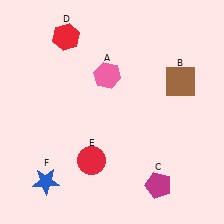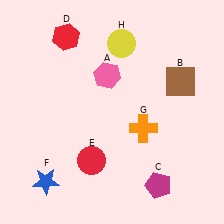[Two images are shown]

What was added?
An orange cross (G), a yellow circle (H) were added in Image 2.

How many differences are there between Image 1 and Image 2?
There are 2 differences between the two images.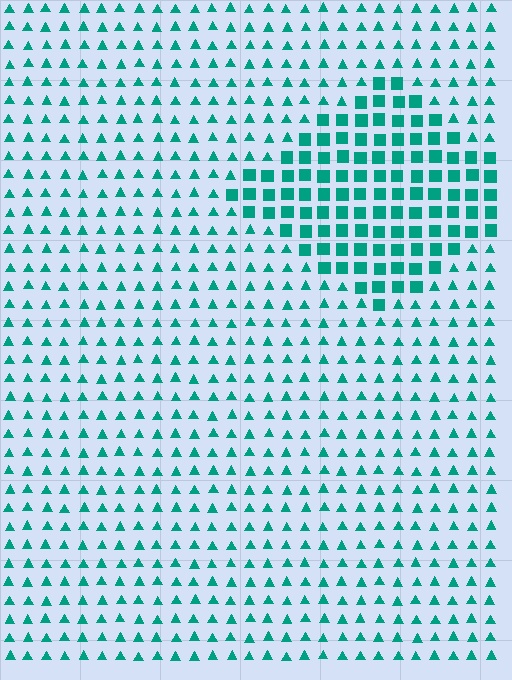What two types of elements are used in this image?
The image uses squares inside the diamond region and triangles outside it.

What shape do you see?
I see a diamond.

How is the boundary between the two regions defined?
The boundary is defined by a change in element shape: squares inside vs. triangles outside. All elements share the same color and spacing.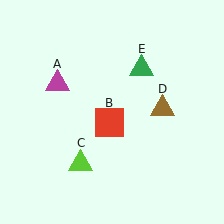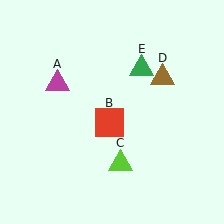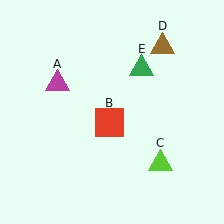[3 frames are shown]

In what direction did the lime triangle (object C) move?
The lime triangle (object C) moved right.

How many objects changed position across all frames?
2 objects changed position: lime triangle (object C), brown triangle (object D).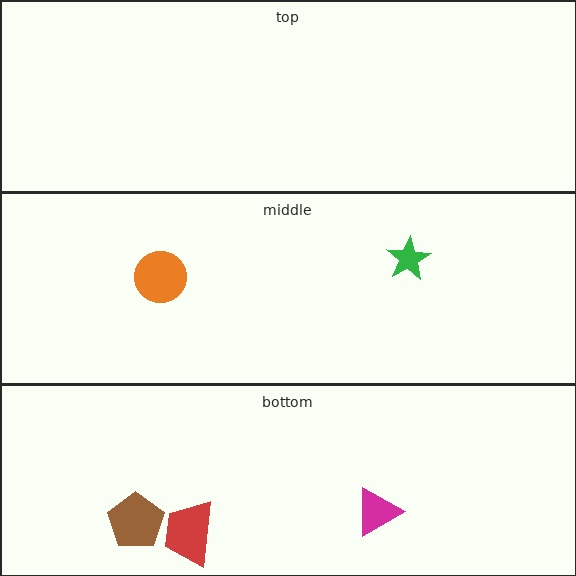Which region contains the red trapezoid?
The bottom region.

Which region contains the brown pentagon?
The bottom region.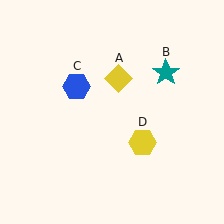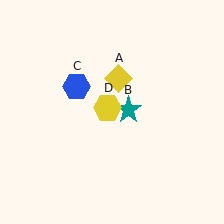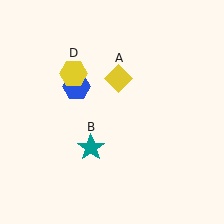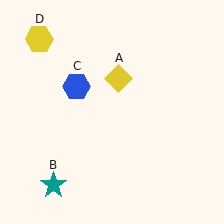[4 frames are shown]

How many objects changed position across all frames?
2 objects changed position: teal star (object B), yellow hexagon (object D).